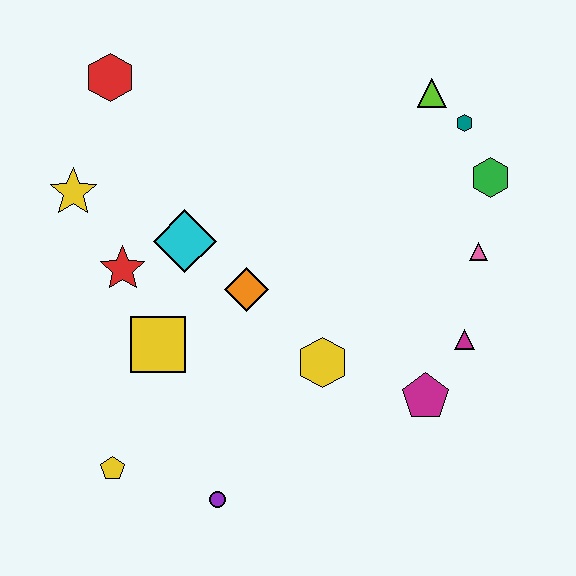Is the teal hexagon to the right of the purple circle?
Yes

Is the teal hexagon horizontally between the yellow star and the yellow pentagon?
No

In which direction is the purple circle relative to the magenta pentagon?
The purple circle is to the left of the magenta pentagon.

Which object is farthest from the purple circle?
The lime triangle is farthest from the purple circle.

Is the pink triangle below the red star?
No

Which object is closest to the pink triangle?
The green hexagon is closest to the pink triangle.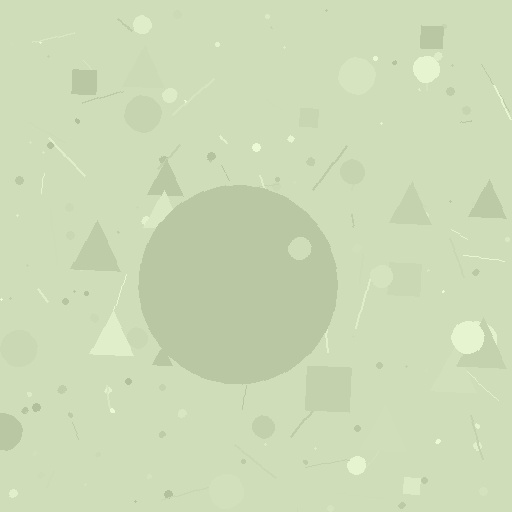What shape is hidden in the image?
A circle is hidden in the image.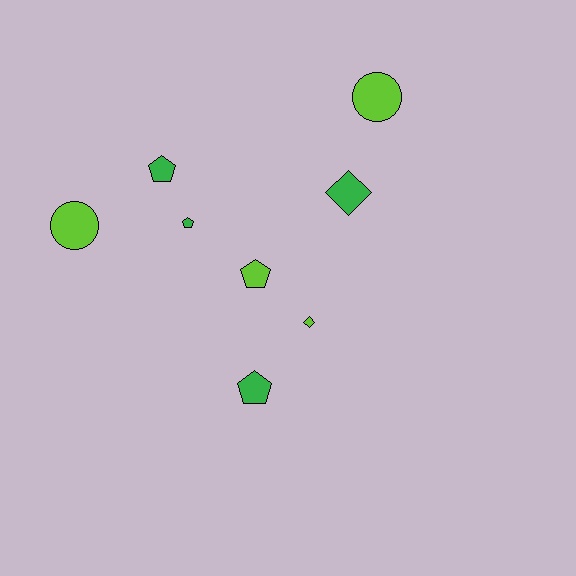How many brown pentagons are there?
There are no brown pentagons.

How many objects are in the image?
There are 8 objects.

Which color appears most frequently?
Green, with 4 objects.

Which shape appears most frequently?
Pentagon, with 4 objects.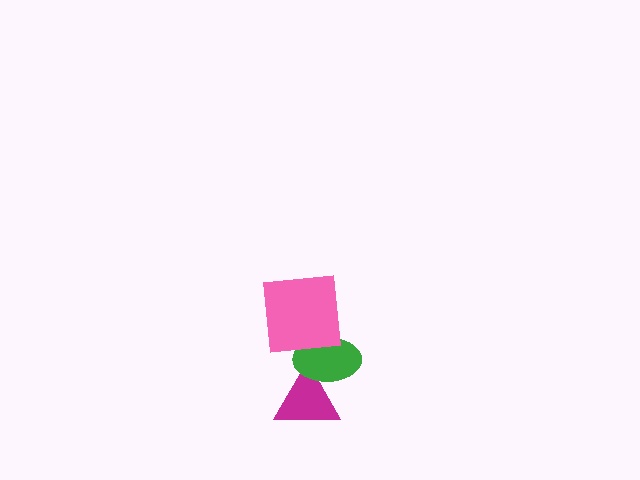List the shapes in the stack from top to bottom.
From top to bottom: the pink square, the green ellipse, the magenta triangle.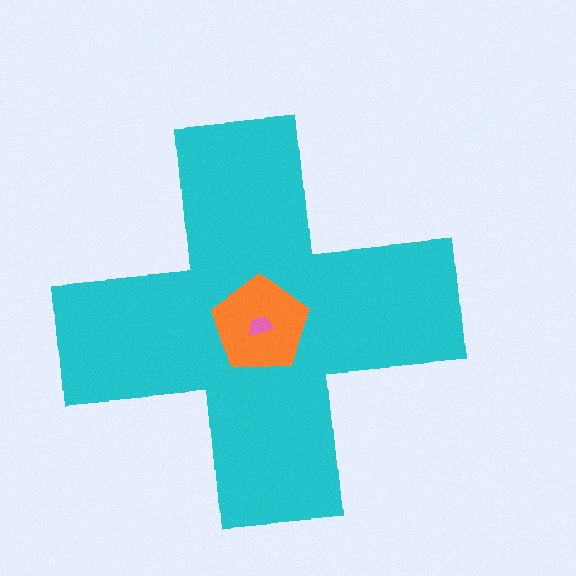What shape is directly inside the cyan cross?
The orange pentagon.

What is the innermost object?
The pink trapezoid.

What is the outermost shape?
The cyan cross.